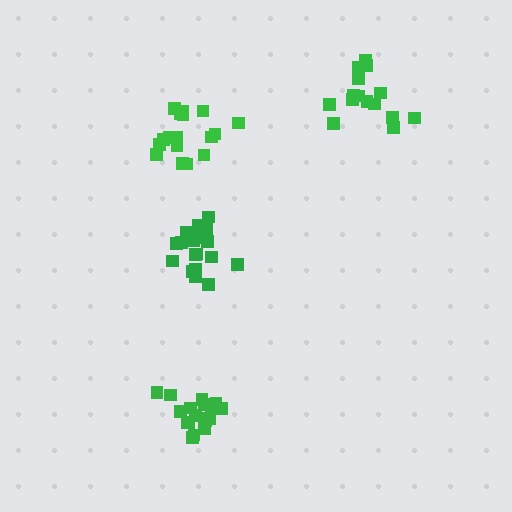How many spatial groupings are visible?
There are 4 spatial groupings.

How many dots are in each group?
Group 1: 18 dots, Group 2: 20 dots, Group 3: 17 dots, Group 4: 15 dots (70 total).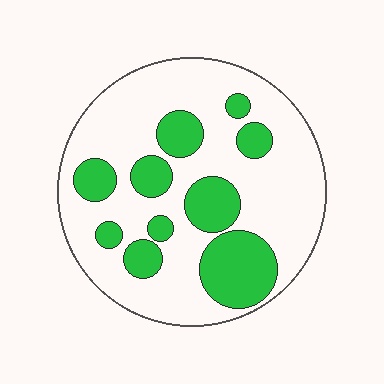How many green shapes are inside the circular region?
10.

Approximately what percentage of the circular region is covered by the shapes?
Approximately 30%.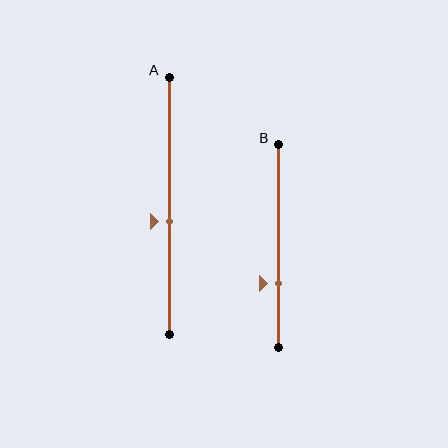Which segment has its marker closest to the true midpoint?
Segment A has its marker closest to the true midpoint.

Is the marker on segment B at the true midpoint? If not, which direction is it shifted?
No, the marker on segment B is shifted downward by about 19% of the segment length.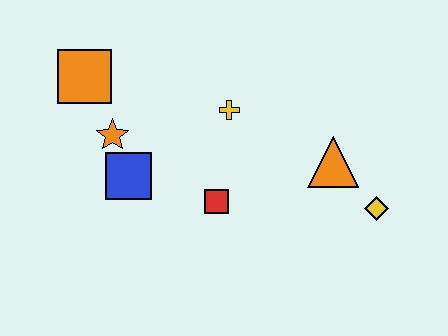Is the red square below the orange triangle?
Yes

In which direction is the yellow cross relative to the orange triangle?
The yellow cross is to the left of the orange triangle.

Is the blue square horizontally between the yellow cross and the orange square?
Yes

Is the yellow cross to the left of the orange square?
No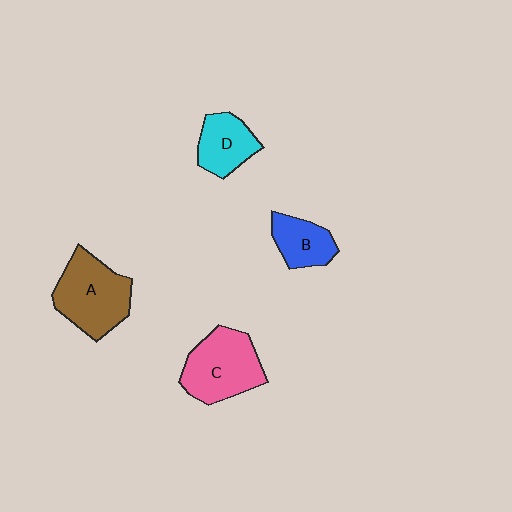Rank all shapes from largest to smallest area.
From largest to smallest: A (brown), C (pink), D (cyan), B (blue).